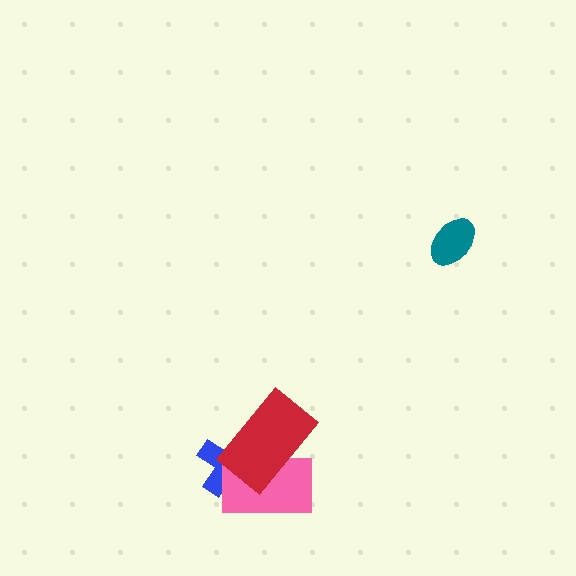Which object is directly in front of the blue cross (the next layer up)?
The pink rectangle is directly in front of the blue cross.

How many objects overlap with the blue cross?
2 objects overlap with the blue cross.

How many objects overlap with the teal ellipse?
0 objects overlap with the teal ellipse.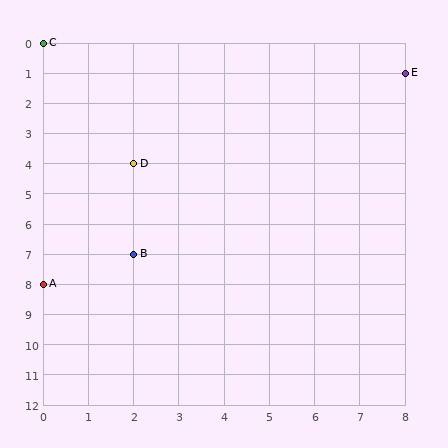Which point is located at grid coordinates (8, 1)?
Point E is at (8, 1).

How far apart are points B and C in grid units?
Points B and C are 2 columns and 7 rows apart (about 7.3 grid units diagonally).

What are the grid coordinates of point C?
Point C is at grid coordinates (0, 0).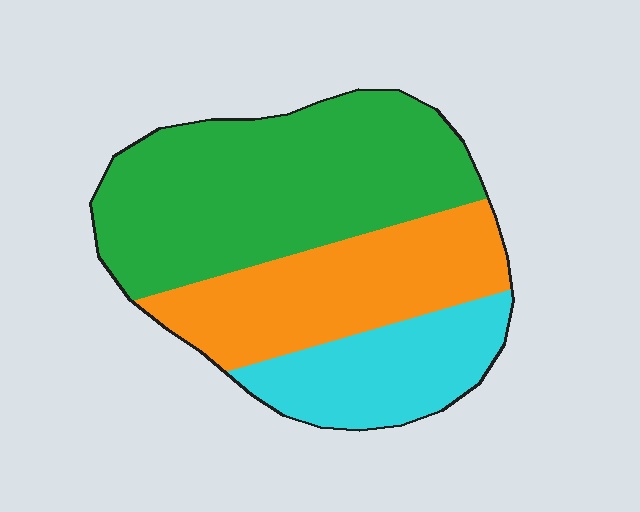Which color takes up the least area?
Cyan, at roughly 20%.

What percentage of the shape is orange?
Orange covers roughly 30% of the shape.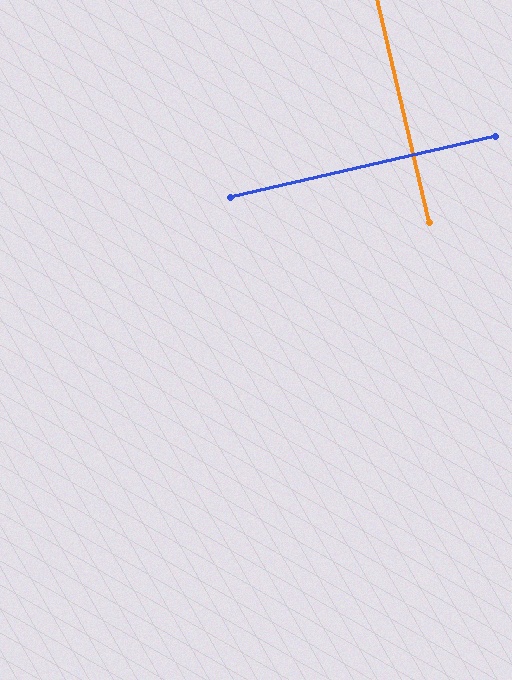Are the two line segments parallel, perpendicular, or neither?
Perpendicular — they meet at approximately 90°.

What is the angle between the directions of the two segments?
Approximately 90 degrees.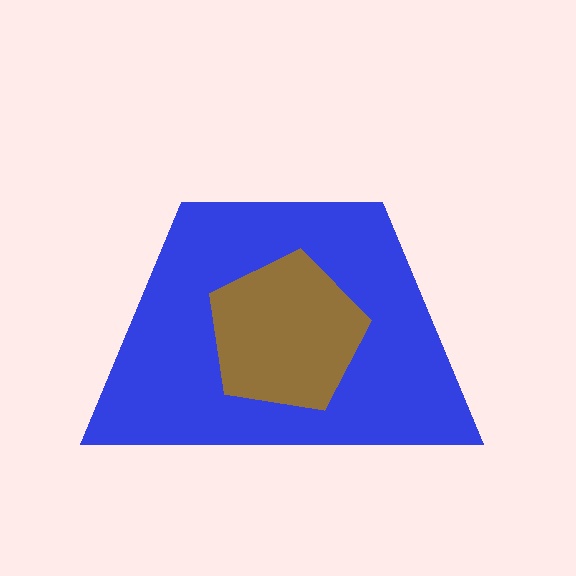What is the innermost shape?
The brown pentagon.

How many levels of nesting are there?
2.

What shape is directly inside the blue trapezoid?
The brown pentagon.